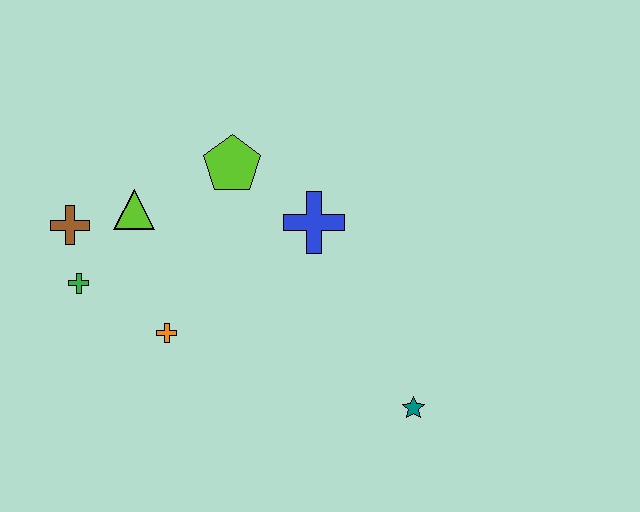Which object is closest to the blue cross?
The lime pentagon is closest to the blue cross.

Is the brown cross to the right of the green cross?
No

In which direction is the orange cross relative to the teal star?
The orange cross is to the left of the teal star.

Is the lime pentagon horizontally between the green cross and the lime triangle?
No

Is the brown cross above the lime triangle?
No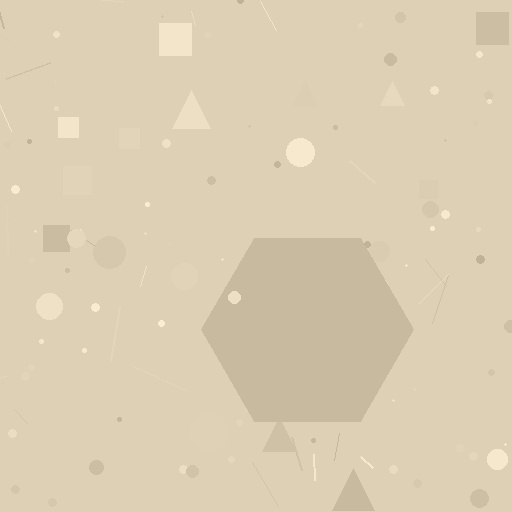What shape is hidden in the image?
A hexagon is hidden in the image.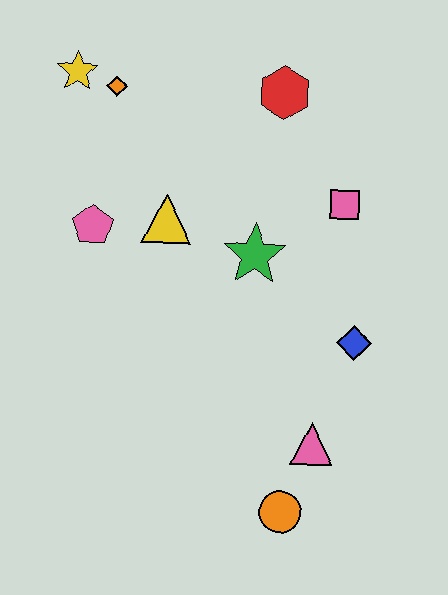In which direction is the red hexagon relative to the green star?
The red hexagon is above the green star.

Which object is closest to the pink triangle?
The orange circle is closest to the pink triangle.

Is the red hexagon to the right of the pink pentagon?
Yes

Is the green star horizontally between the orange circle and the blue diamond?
No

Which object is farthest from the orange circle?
The yellow star is farthest from the orange circle.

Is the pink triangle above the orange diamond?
No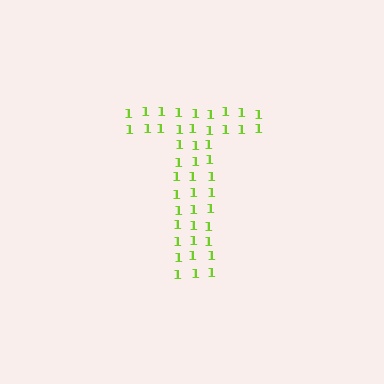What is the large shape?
The large shape is the letter T.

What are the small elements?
The small elements are digit 1's.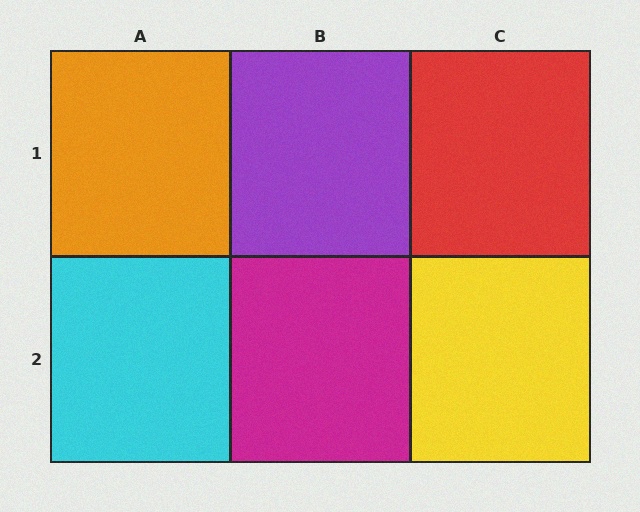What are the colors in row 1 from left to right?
Orange, purple, red.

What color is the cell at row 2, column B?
Magenta.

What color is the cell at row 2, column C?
Yellow.